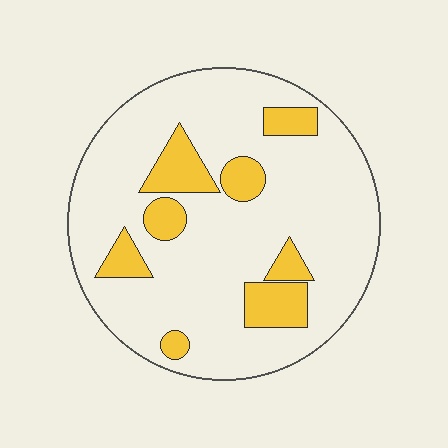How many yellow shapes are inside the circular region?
8.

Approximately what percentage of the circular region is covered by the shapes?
Approximately 20%.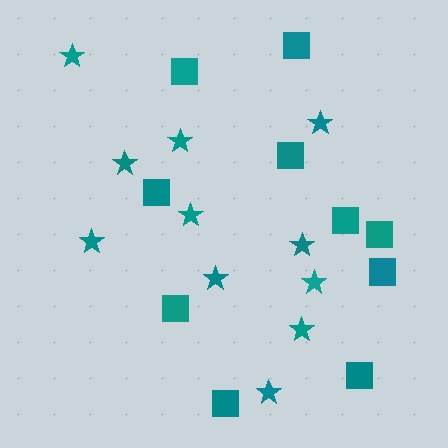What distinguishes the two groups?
There are 2 groups: one group of squares (10) and one group of stars (11).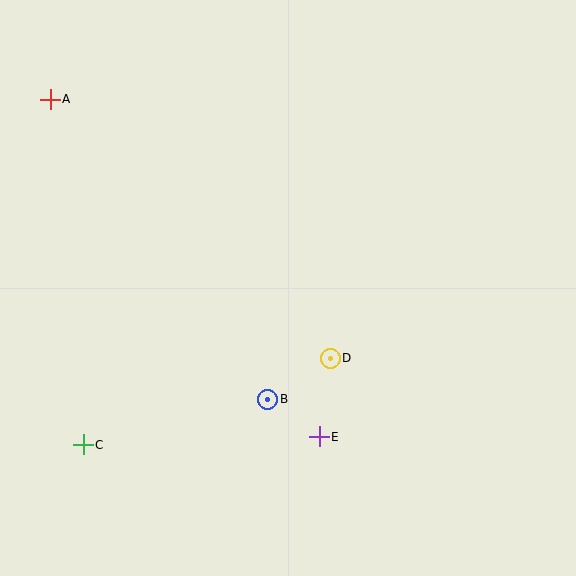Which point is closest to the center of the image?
Point D at (330, 358) is closest to the center.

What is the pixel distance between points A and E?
The distance between A and E is 432 pixels.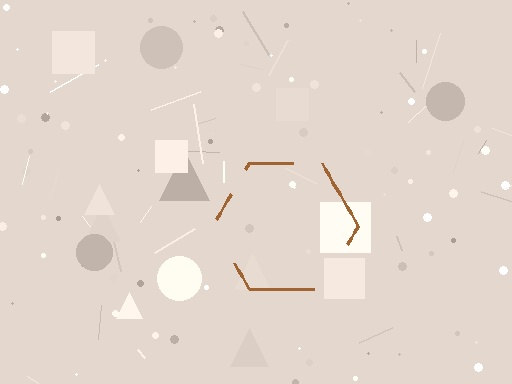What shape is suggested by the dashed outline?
The dashed outline suggests a hexagon.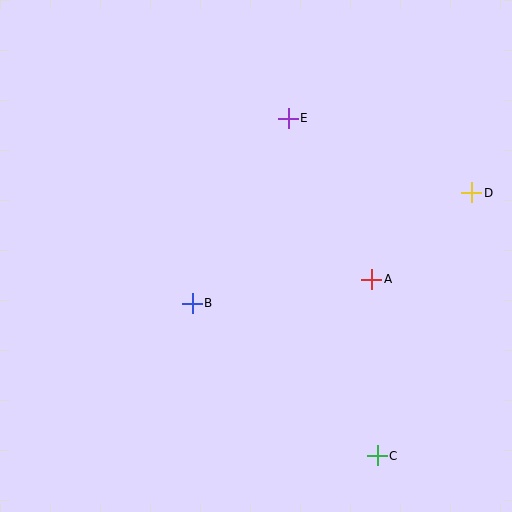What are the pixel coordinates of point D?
Point D is at (472, 193).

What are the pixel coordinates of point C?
Point C is at (377, 456).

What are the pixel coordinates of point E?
Point E is at (288, 118).